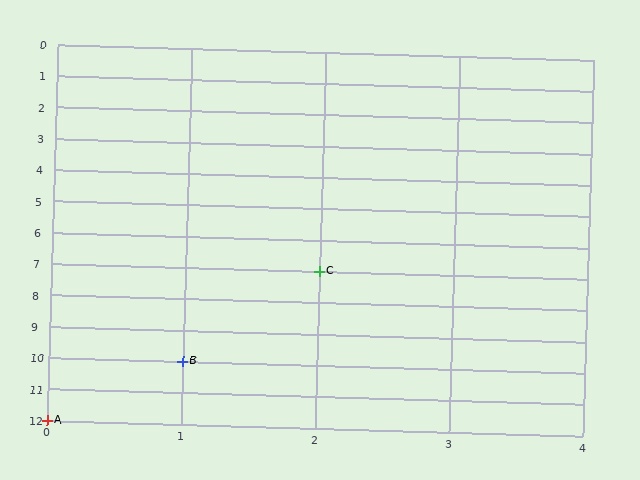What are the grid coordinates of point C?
Point C is at grid coordinates (2, 7).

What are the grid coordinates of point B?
Point B is at grid coordinates (1, 10).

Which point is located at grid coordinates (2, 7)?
Point C is at (2, 7).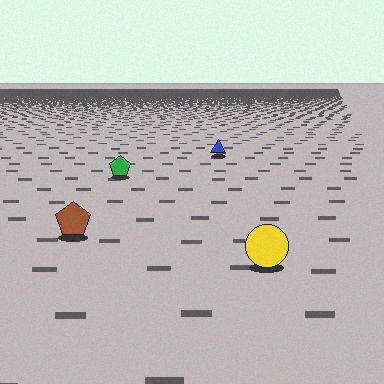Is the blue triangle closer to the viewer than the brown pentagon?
No. The brown pentagon is closer — you can tell from the texture gradient: the ground texture is coarser near it.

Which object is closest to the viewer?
The yellow circle is closest. The texture marks near it are larger and more spread out.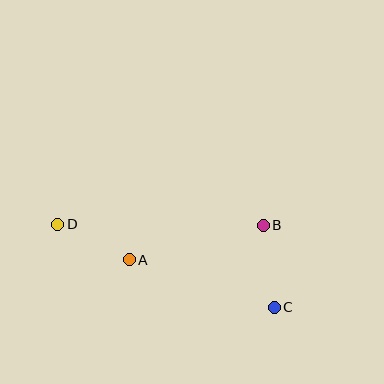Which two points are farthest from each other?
Points C and D are farthest from each other.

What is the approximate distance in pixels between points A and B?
The distance between A and B is approximately 139 pixels.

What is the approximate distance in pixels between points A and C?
The distance between A and C is approximately 153 pixels.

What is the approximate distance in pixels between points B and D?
The distance between B and D is approximately 205 pixels.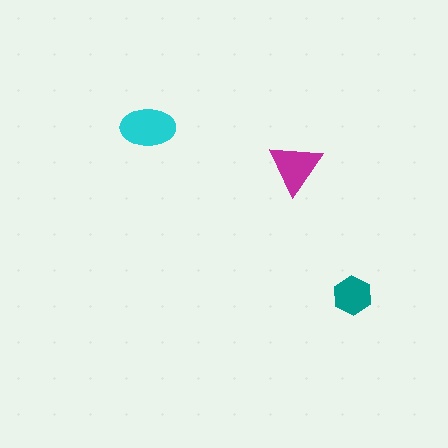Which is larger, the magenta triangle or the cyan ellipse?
The cyan ellipse.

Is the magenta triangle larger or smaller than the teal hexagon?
Larger.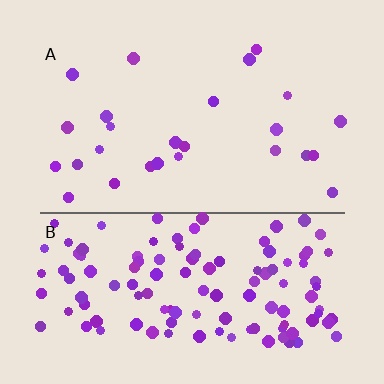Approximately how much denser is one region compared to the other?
Approximately 4.7× — region B over region A.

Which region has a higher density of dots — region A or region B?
B (the bottom).